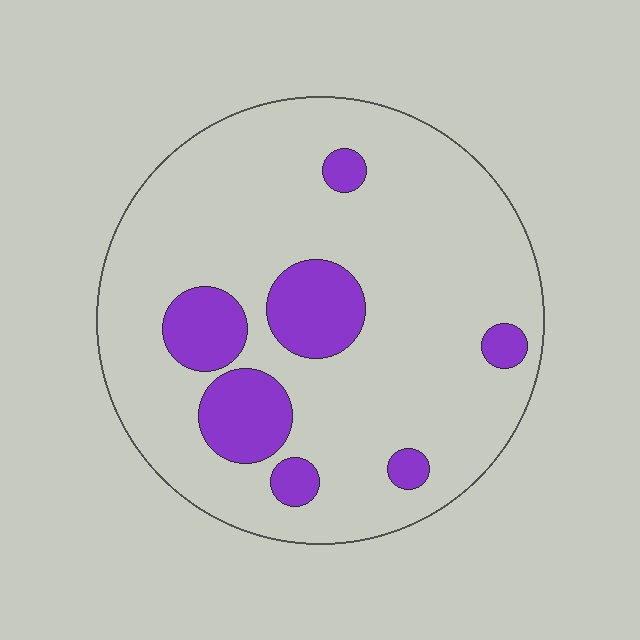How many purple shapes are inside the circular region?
7.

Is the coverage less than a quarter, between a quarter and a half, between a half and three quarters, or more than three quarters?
Less than a quarter.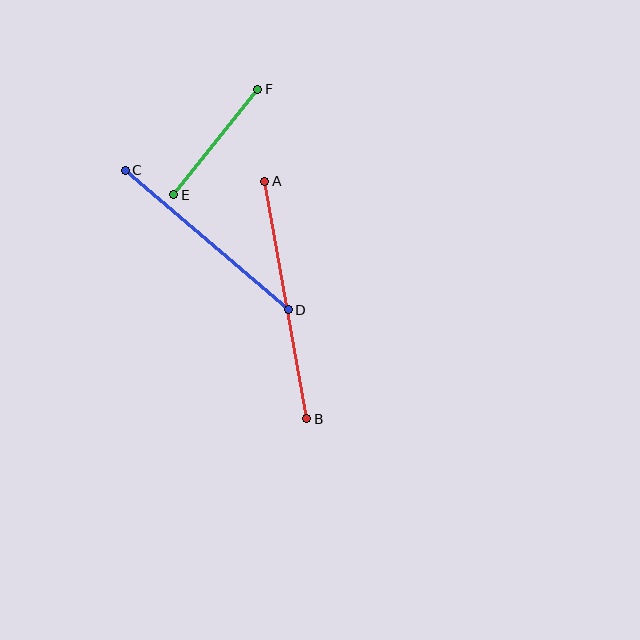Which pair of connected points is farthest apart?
Points A and B are farthest apart.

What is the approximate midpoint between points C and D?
The midpoint is at approximately (207, 240) pixels.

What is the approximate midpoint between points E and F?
The midpoint is at approximately (216, 142) pixels.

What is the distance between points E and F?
The distance is approximately 135 pixels.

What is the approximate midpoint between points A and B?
The midpoint is at approximately (286, 300) pixels.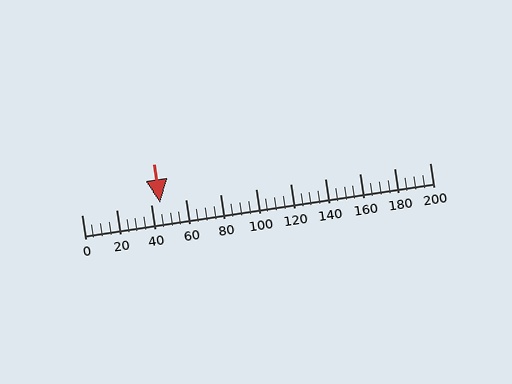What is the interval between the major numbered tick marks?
The major tick marks are spaced 20 units apart.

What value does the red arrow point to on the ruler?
The red arrow points to approximately 45.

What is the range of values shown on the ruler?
The ruler shows values from 0 to 200.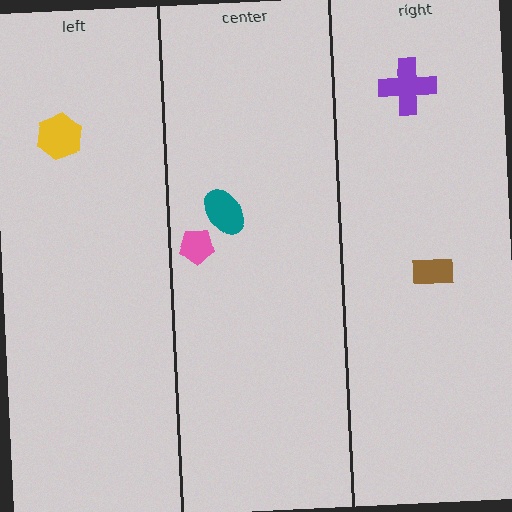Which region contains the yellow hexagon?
The left region.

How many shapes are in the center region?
2.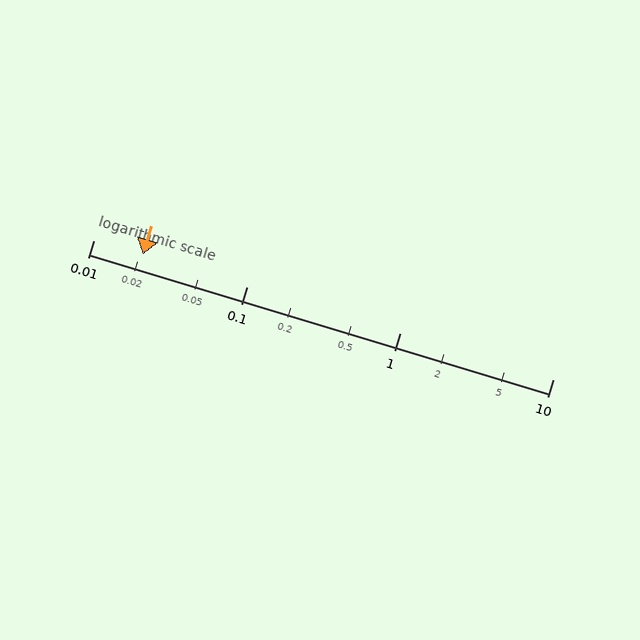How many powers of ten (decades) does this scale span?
The scale spans 3 decades, from 0.01 to 10.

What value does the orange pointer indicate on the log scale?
The pointer indicates approximately 0.021.